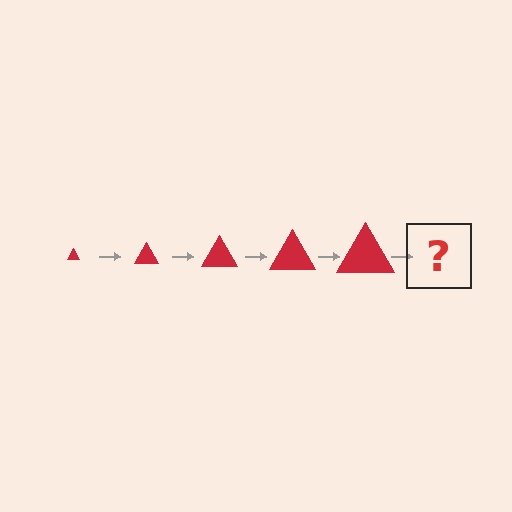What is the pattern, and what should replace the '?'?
The pattern is that the triangle gets progressively larger each step. The '?' should be a red triangle, larger than the previous one.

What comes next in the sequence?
The next element should be a red triangle, larger than the previous one.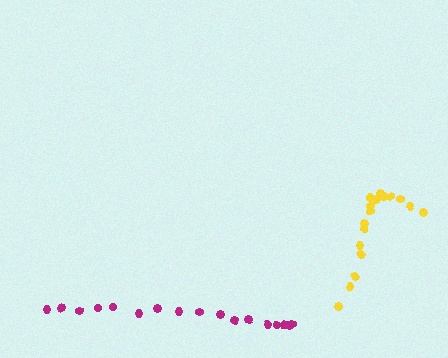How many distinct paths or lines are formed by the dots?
There are 2 distinct paths.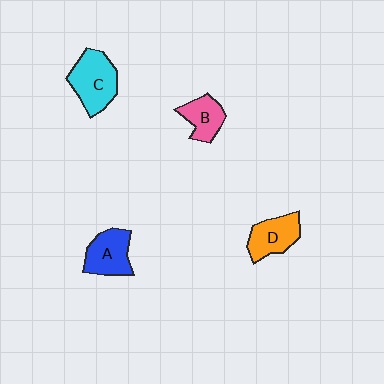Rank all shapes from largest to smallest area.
From largest to smallest: C (cyan), A (blue), D (orange), B (pink).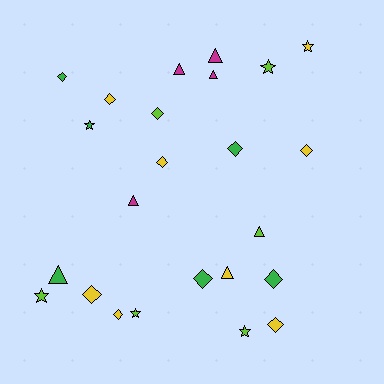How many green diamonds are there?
There are 4 green diamonds.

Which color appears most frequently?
Yellow, with 8 objects.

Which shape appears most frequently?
Diamond, with 11 objects.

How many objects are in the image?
There are 24 objects.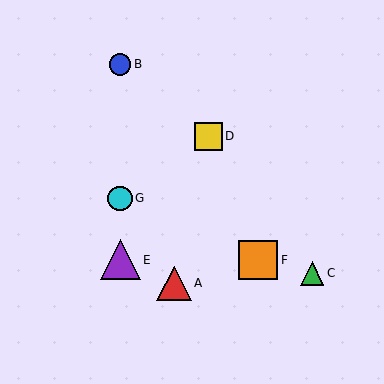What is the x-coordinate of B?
Object B is at x≈120.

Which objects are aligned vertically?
Objects B, E, G are aligned vertically.